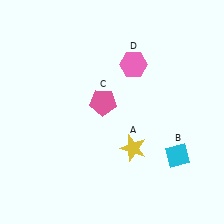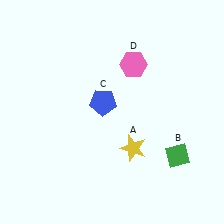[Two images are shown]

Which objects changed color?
B changed from cyan to green. C changed from pink to blue.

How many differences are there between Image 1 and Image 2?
There are 2 differences between the two images.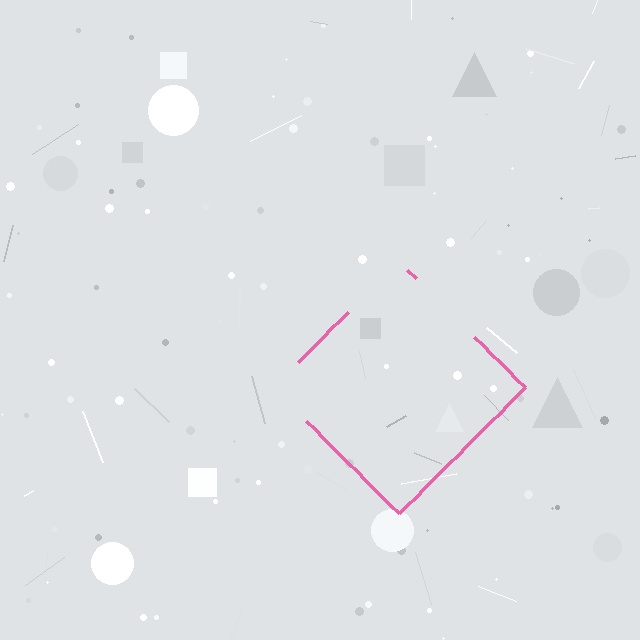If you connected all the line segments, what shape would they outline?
They would outline a diamond.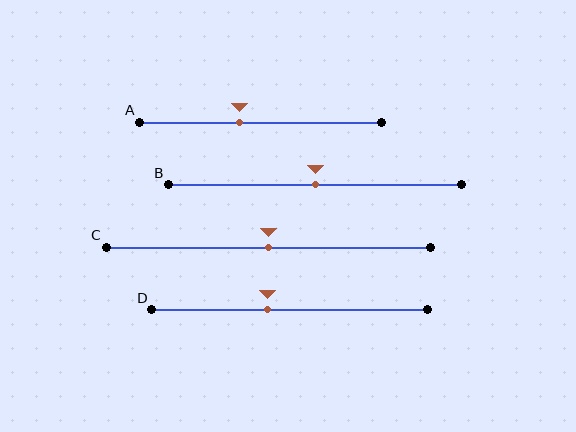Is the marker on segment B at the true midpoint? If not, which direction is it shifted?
Yes, the marker on segment B is at the true midpoint.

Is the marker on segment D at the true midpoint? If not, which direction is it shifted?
No, the marker on segment D is shifted to the left by about 8% of the segment length.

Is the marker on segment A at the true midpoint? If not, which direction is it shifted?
No, the marker on segment A is shifted to the left by about 9% of the segment length.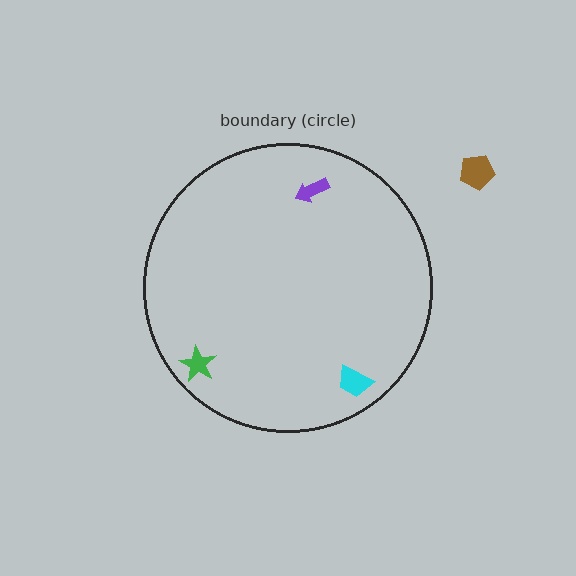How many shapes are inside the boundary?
3 inside, 1 outside.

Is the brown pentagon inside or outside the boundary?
Outside.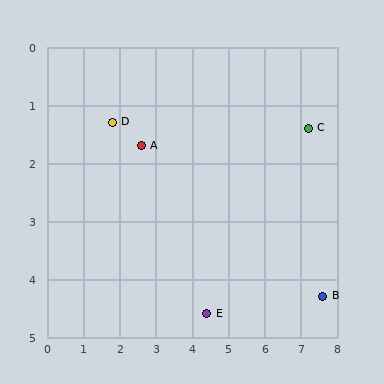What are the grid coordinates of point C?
Point C is at approximately (7.2, 1.4).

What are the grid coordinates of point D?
Point D is at approximately (1.8, 1.3).